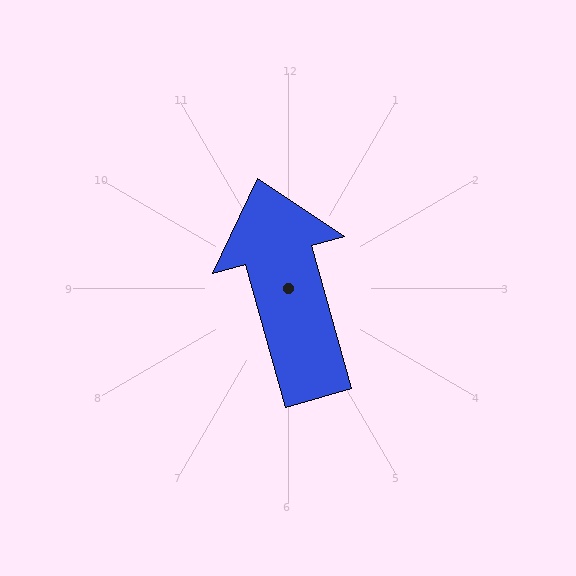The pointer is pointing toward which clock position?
Roughly 11 o'clock.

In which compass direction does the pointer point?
North.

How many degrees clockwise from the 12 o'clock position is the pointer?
Approximately 344 degrees.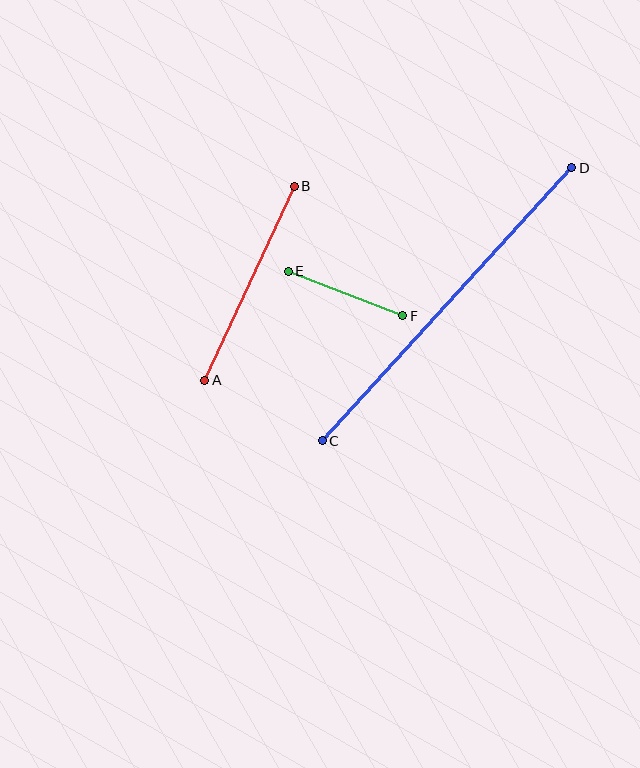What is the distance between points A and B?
The distance is approximately 214 pixels.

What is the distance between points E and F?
The distance is approximately 123 pixels.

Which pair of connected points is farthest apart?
Points C and D are farthest apart.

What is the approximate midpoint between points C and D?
The midpoint is at approximately (447, 304) pixels.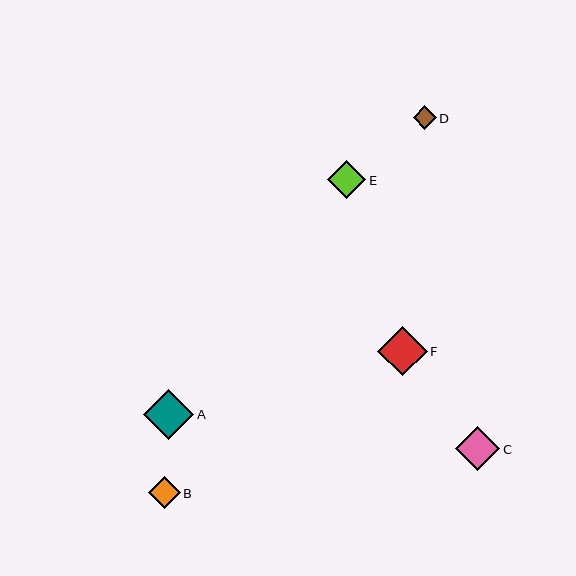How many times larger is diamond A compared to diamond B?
Diamond A is approximately 1.6 times the size of diamond B.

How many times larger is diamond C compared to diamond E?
Diamond C is approximately 1.1 times the size of diamond E.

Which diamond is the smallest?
Diamond D is the smallest with a size of approximately 23 pixels.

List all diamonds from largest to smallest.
From largest to smallest: A, F, C, E, B, D.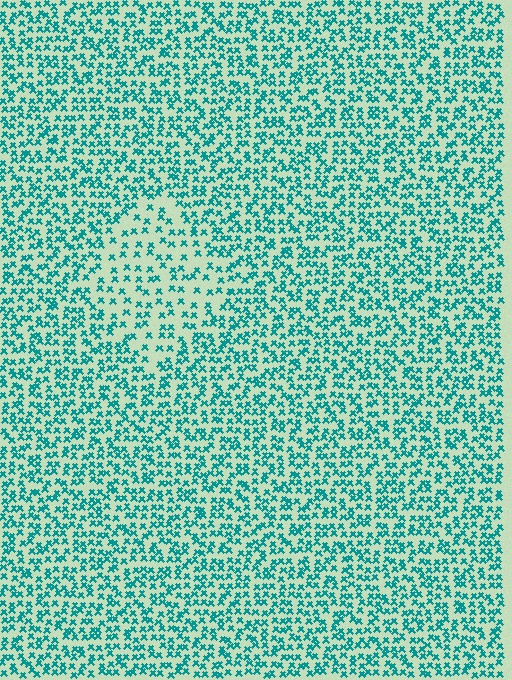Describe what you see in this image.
The image contains small teal elements arranged at two different densities. A diamond-shaped region is visible where the elements are less densely packed than the surrounding area.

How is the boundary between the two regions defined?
The boundary is defined by a change in element density (approximately 1.9x ratio). All elements are the same color, size, and shape.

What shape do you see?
I see a diamond.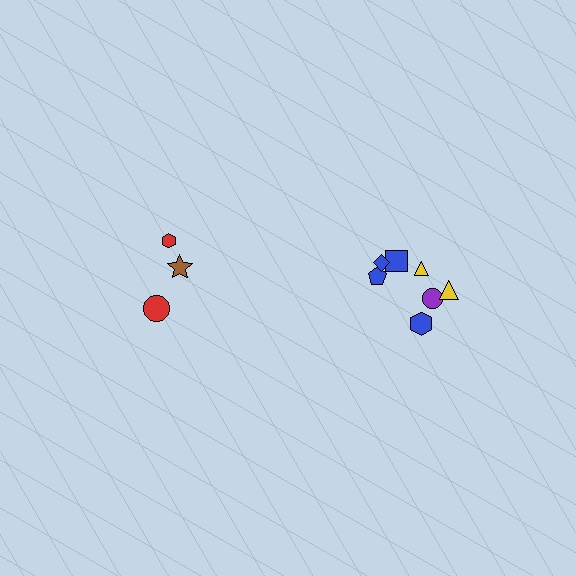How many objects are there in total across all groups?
There are 10 objects.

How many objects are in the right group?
There are 7 objects.